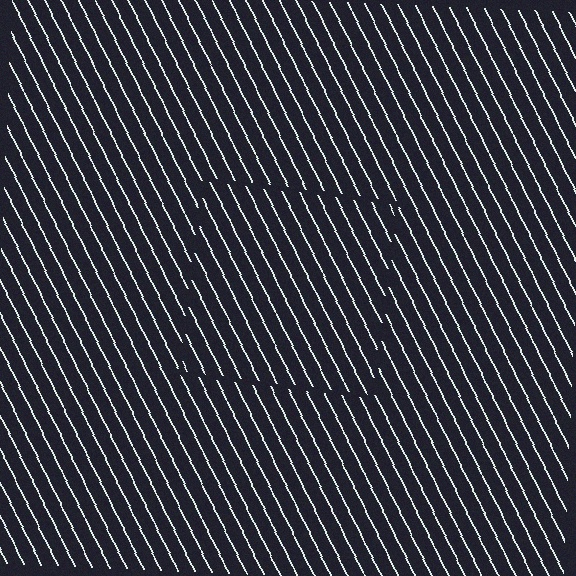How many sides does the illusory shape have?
4 sides — the line-ends trace a square.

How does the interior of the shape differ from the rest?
The interior of the shape contains the same grating, shifted by half a period — the contour is defined by the phase discontinuity where line-ends from the inner and outer gratings abut.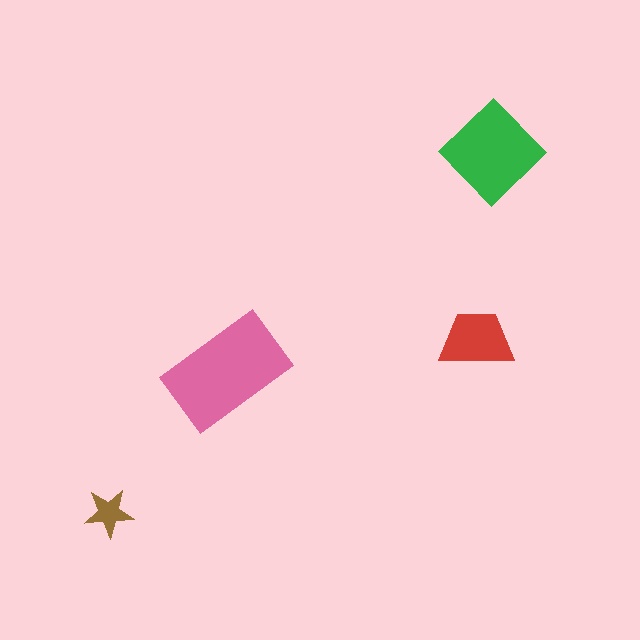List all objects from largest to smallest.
The pink rectangle, the green diamond, the red trapezoid, the brown star.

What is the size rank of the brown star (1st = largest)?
4th.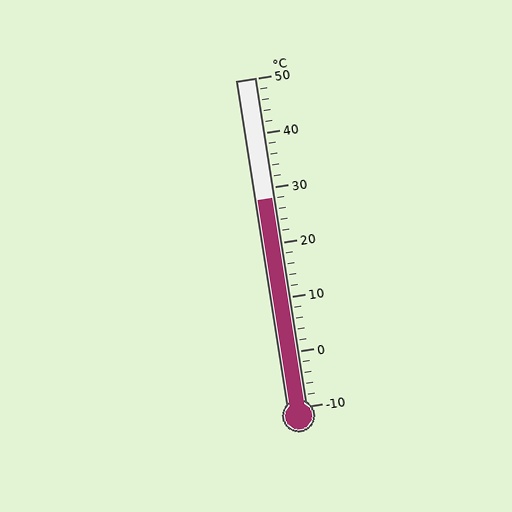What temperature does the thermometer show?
The thermometer shows approximately 28°C.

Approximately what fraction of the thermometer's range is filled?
The thermometer is filled to approximately 65% of its range.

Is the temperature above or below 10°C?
The temperature is above 10°C.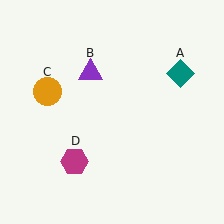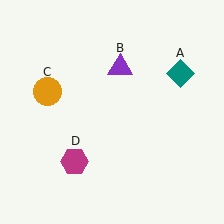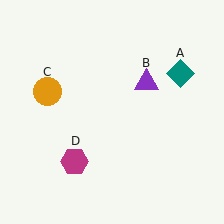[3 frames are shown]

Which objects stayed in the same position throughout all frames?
Teal diamond (object A) and orange circle (object C) and magenta hexagon (object D) remained stationary.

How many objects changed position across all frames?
1 object changed position: purple triangle (object B).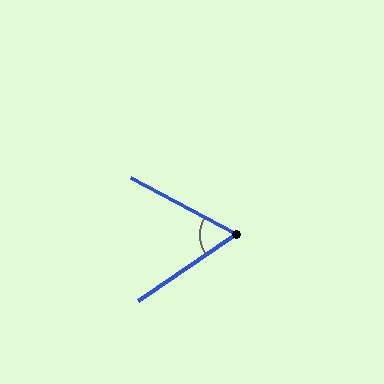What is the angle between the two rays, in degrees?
Approximately 63 degrees.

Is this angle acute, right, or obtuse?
It is acute.